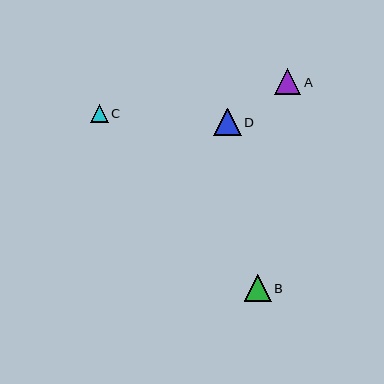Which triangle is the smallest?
Triangle C is the smallest with a size of approximately 18 pixels.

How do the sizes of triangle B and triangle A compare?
Triangle B and triangle A are approximately the same size.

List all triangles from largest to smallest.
From largest to smallest: D, B, A, C.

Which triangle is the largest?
Triangle D is the largest with a size of approximately 27 pixels.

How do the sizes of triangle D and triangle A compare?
Triangle D and triangle A are approximately the same size.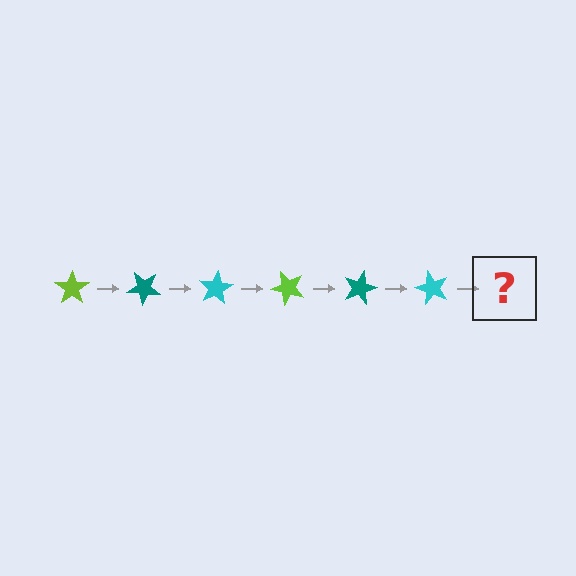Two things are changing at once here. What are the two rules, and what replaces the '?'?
The two rules are that it rotates 40 degrees each step and the color cycles through lime, teal, and cyan. The '?' should be a lime star, rotated 240 degrees from the start.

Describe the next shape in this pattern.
It should be a lime star, rotated 240 degrees from the start.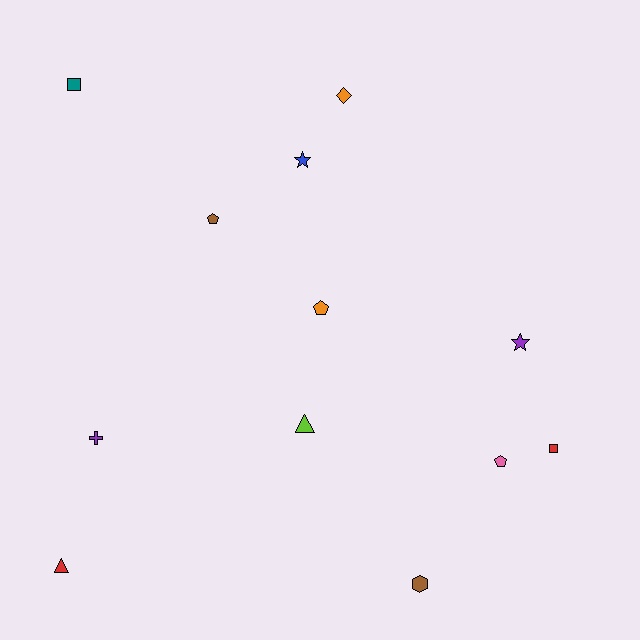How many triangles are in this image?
There are 2 triangles.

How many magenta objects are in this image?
There are no magenta objects.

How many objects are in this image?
There are 12 objects.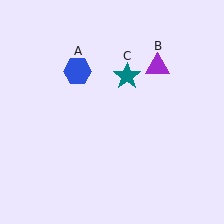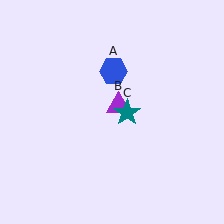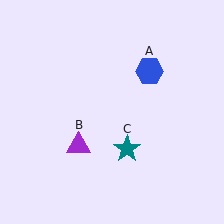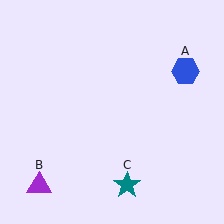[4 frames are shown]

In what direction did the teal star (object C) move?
The teal star (object C) moved down.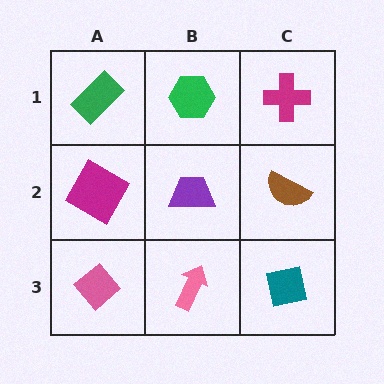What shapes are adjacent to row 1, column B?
A purple trapezoid (row 2, column B), a green rectangle (row 1, column A), a magenta cross (row 1, column C).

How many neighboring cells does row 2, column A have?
3.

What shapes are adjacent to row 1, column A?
A magenta square (row 2, column A), a green hexagon (row 1, column B).